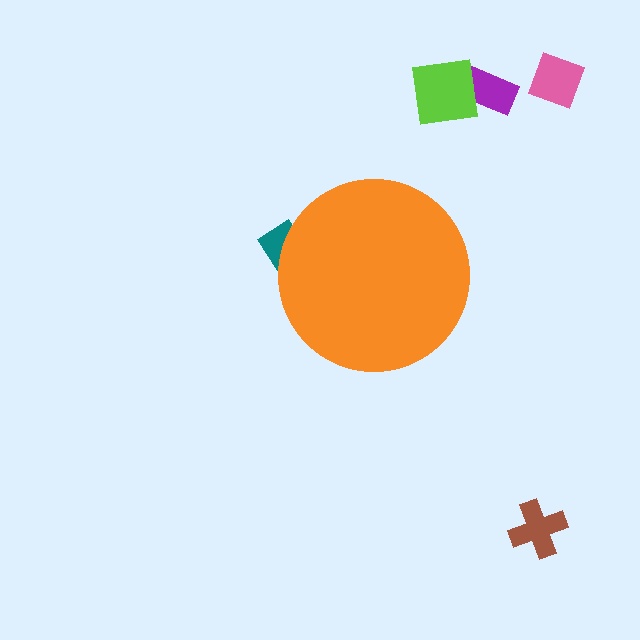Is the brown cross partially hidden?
No, the brown cross is fully visible.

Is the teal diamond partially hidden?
Yes, the teal diamond is partially hidden behind the orange circle.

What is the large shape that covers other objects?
An orange circle.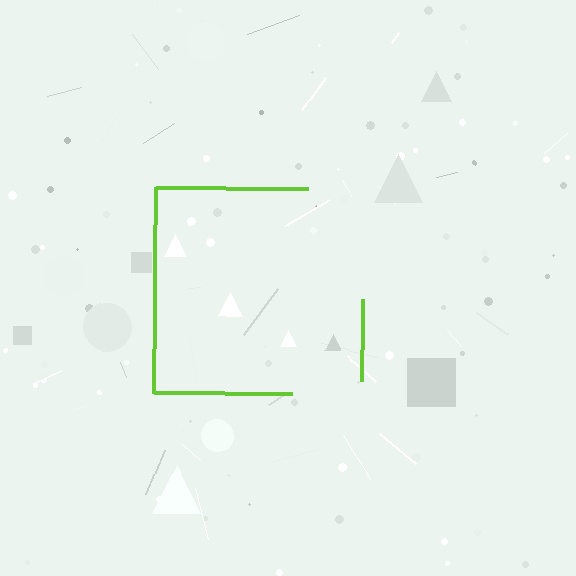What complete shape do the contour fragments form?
The contour fragments form a square.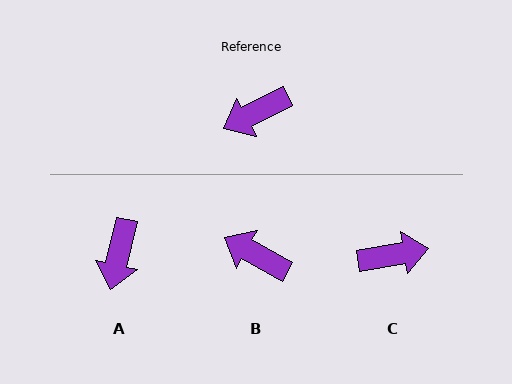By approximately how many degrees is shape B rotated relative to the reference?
Approximately 56 degrees clockwise.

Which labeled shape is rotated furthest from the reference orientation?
C, about 163 degrees away.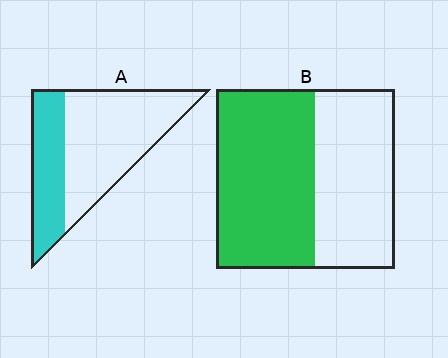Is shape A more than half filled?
No.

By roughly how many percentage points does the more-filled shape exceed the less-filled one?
By roughly 20 percentage points (B over A).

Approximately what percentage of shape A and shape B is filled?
A is approximately 35% and B is approximately 55%.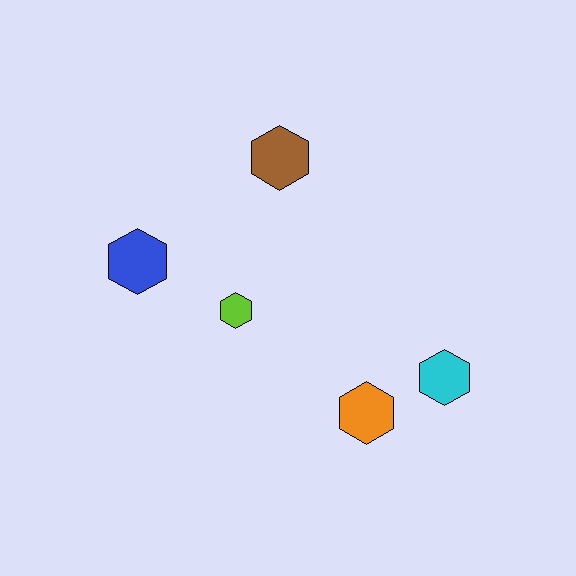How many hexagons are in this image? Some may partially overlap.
There are 5 hexagons.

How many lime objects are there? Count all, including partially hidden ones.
There is 1 lime object.